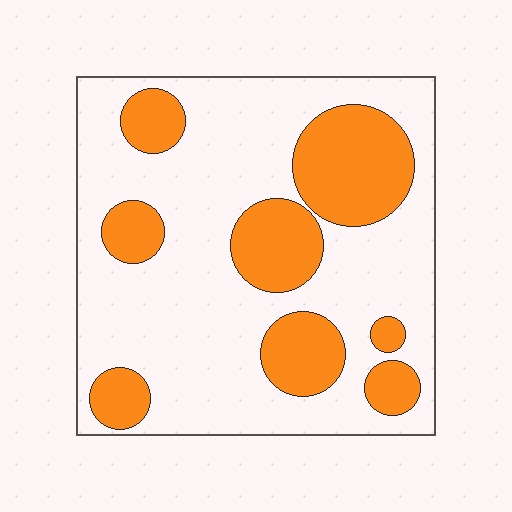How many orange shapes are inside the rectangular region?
8.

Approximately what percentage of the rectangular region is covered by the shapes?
Approximately 30%.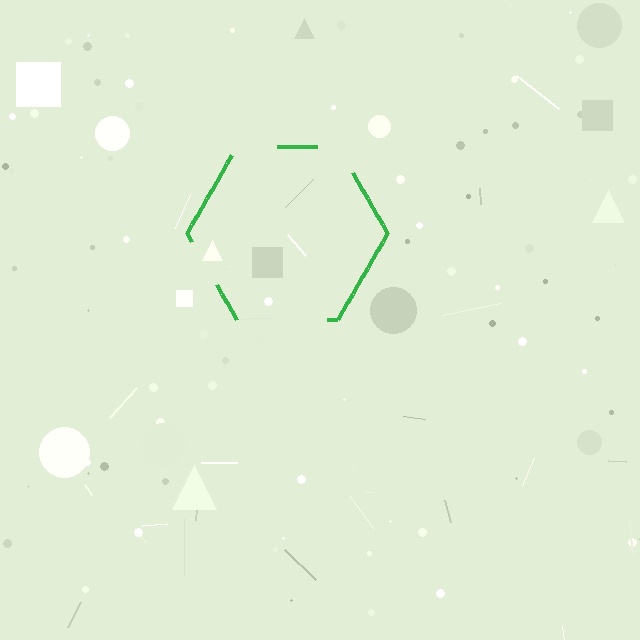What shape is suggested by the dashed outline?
The dashed outline suggests a hexagon.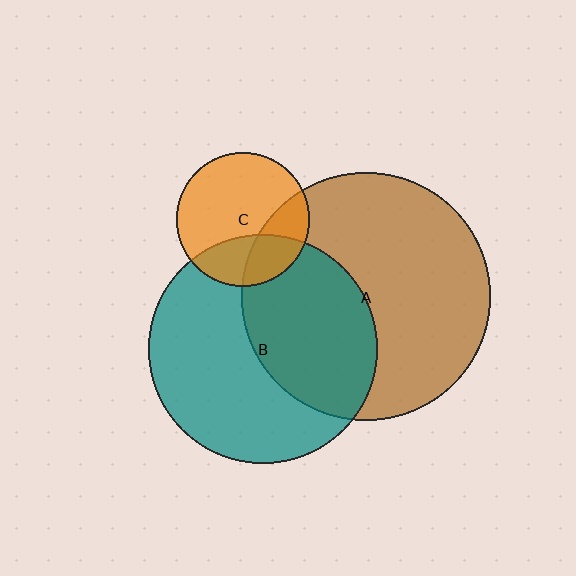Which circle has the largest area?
Circle A (brown).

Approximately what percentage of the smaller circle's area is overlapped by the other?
Approximately 25%.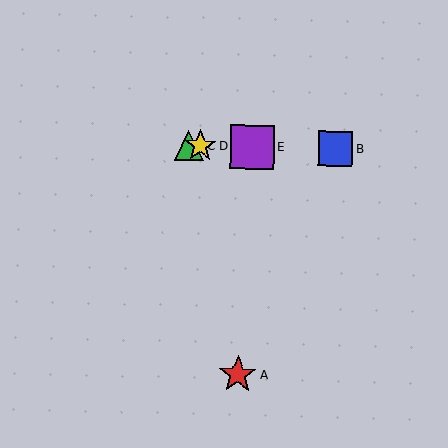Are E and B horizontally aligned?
Yes, both are at y≈147.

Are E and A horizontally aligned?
No, E is at y≈147 and A is at y≈374.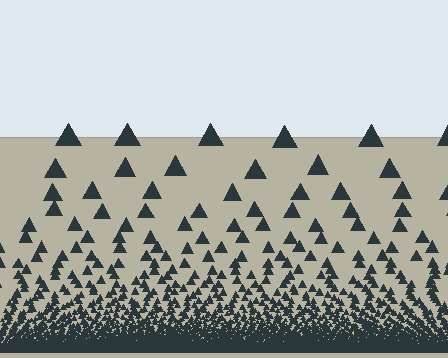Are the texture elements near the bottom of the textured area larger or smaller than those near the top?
Smaller. The gradient is inverted — elements near the bottom are smaller and denser.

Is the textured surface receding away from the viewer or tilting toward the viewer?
The surface appears to tilt toward the viewer. Texture elements get larger and sparser toward the top.